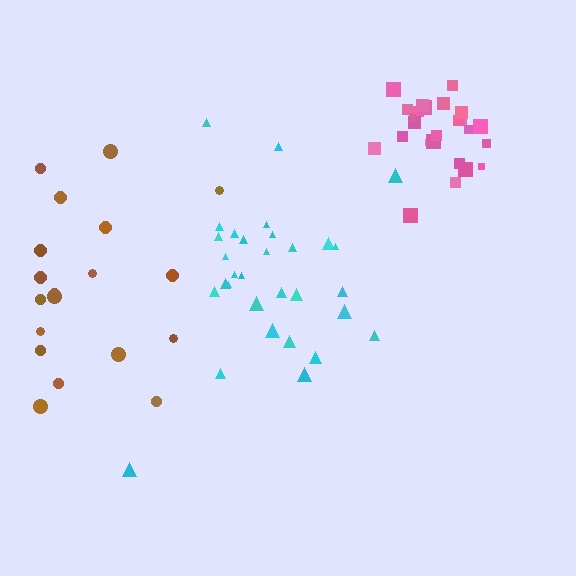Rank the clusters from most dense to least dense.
pink, cyan, brown.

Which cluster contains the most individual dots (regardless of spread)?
Cyan (31).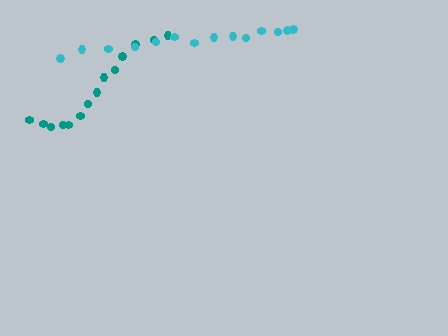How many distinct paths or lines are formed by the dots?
There are 2 distinct paths.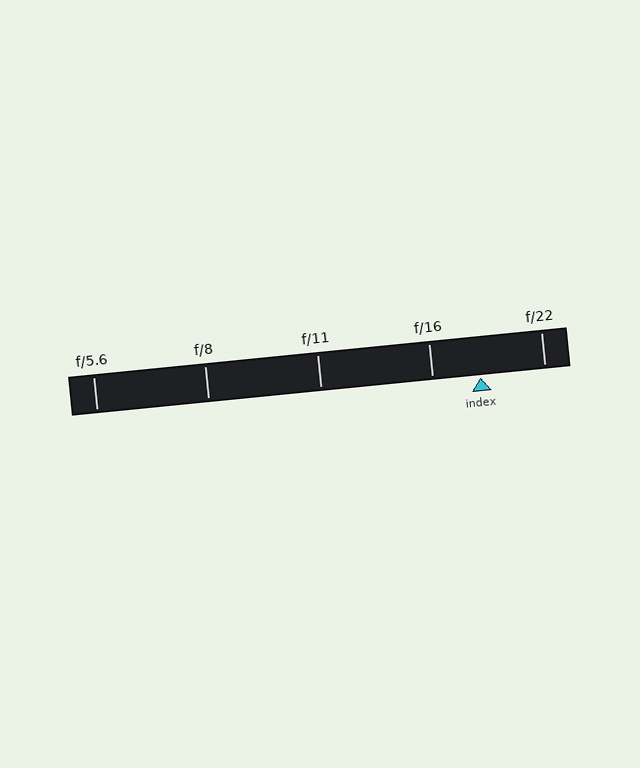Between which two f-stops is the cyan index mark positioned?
The index mark is between f/16 and f/22.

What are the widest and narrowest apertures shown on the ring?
The widest aperture shown is f/5.6 and the narrowest is f/22.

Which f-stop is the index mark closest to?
The index mark is closest to f/16.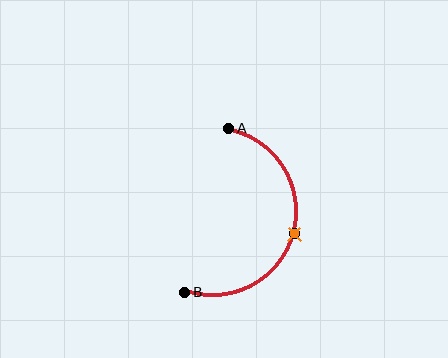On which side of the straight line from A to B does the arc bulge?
The arc bulges to the right of the straight line connecting A and B.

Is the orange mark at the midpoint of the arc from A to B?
Yes. The orange mark lies on the arc at equal arc-length from both A and B — it is the arc midpoint.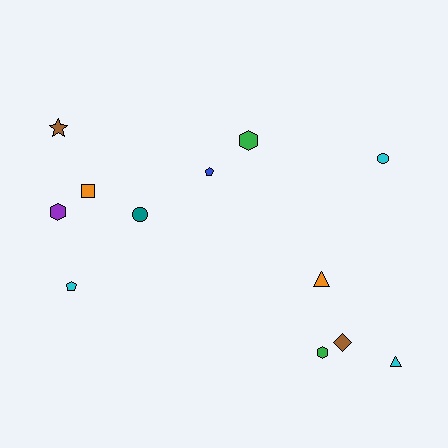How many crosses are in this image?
There are no crosses.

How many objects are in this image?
There are 12 objects.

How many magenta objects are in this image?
There are no magenta objects.